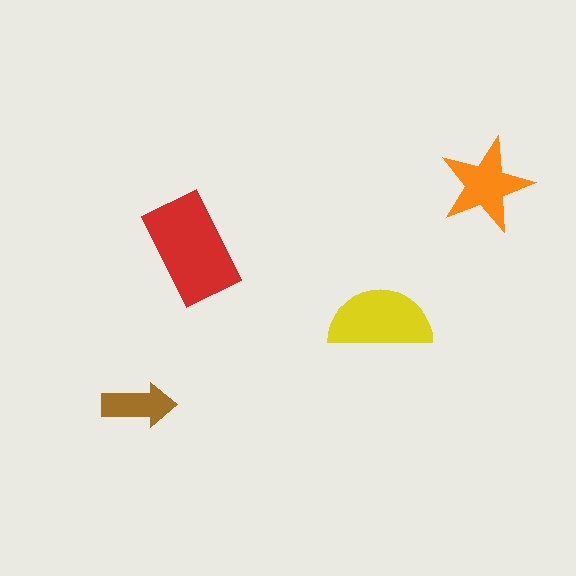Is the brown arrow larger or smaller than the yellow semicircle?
Smaller.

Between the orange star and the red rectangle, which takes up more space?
The red rectangle.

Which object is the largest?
The red rectangle.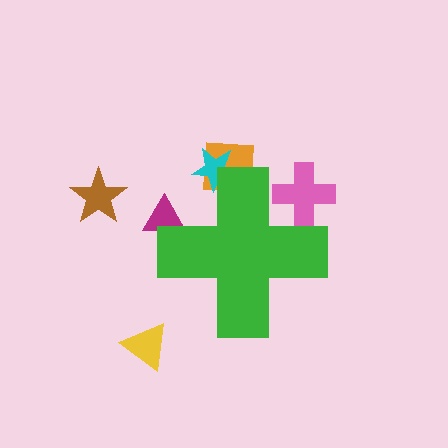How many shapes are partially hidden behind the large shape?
4 shapes are partially hidden.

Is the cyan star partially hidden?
Yes, the cyan star is partially hidden behind the green cross.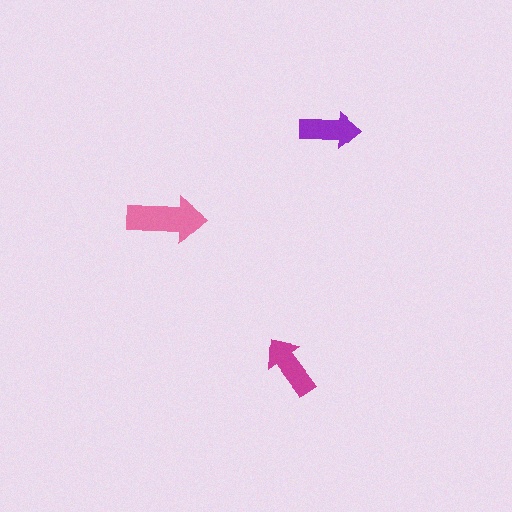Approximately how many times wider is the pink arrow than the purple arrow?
About 1.5 times wider.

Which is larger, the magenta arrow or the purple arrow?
The magenta one.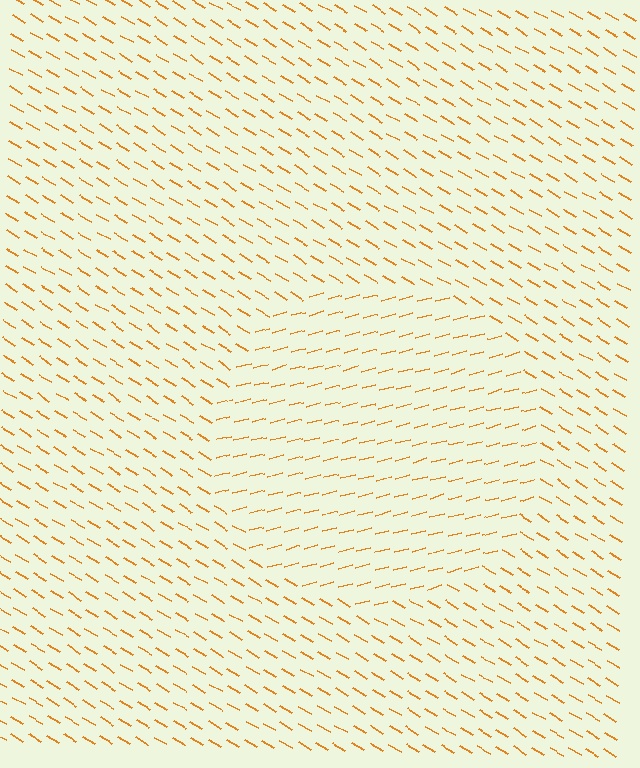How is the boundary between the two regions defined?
The boundary is defined purely by a change in line orientation (approximately 45 degrees difference). All lines are the same color and thickness.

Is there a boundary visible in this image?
Yes, there is a texture boundary formed by a change in line orientation.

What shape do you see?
I see a circle.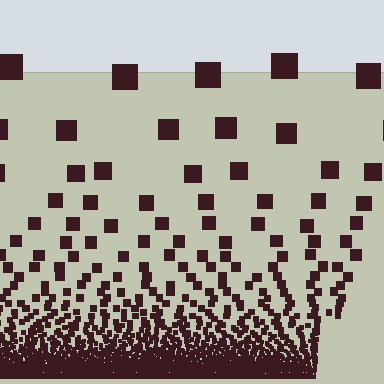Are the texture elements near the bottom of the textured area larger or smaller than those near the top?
Smaller. The gradient is inverted — elements near the bottom are smaller and denser.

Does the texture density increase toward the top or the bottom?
Density increases toward the bottom.